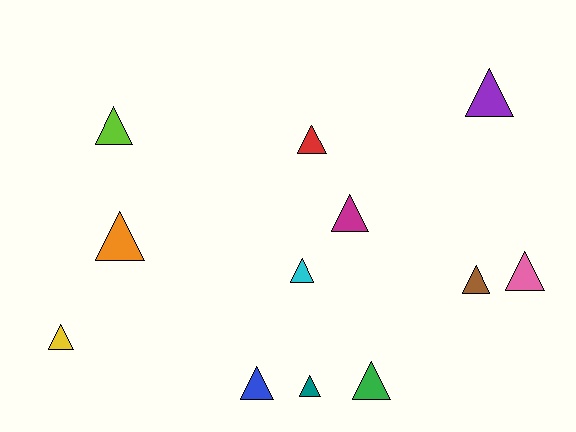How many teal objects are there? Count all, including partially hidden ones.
There is 1 teal object.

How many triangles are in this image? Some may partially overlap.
There are 12 triangles.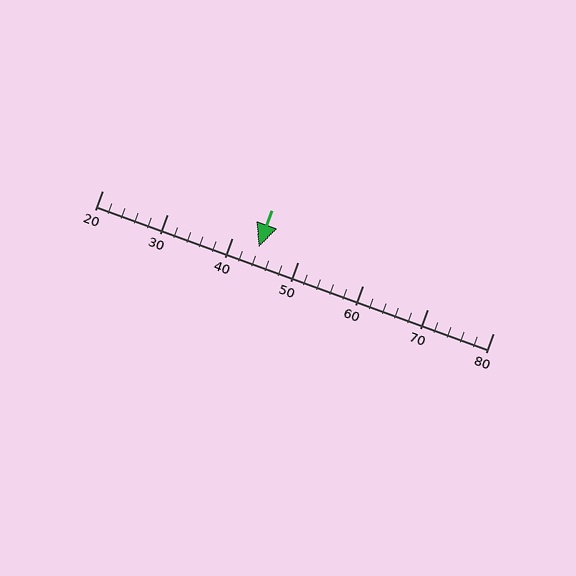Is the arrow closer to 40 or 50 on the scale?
The arrow is closer to 40.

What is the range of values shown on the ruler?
The ruler shows values from 20 to 80.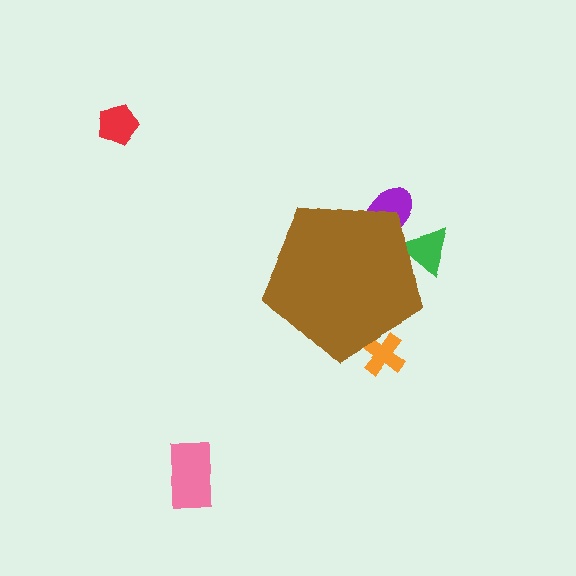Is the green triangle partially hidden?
Yes, the green triangle is partially hidden behind the brown pentagon.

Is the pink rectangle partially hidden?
No, the pink rectangle is fully visible.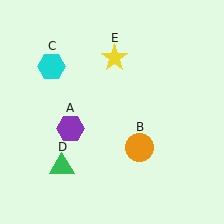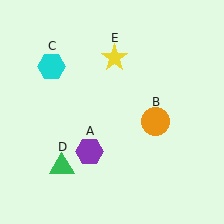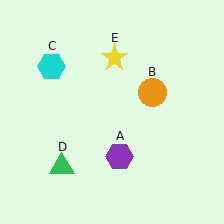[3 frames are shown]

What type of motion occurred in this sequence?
The purple hexagon (object A), orange circle (object B) rotated counterclockwise around the center of the scene.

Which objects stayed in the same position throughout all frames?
Cyan hexagon (object C) and green triangle (object D) and yellow star (object E) remained stationary.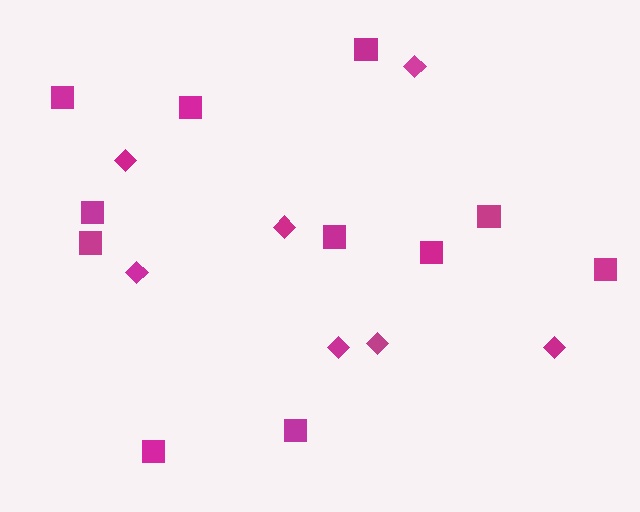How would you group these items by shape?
There are 2 groups: one group of diamonds (7) and one group of squares (11).